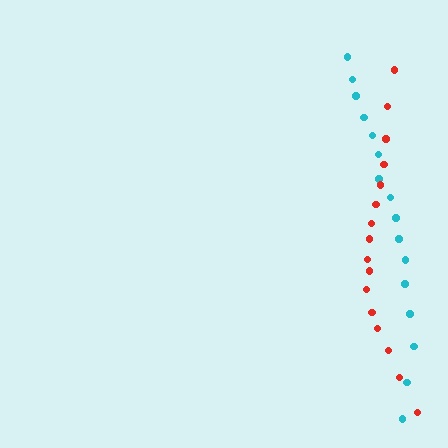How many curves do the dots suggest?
There are 2 distinct paths.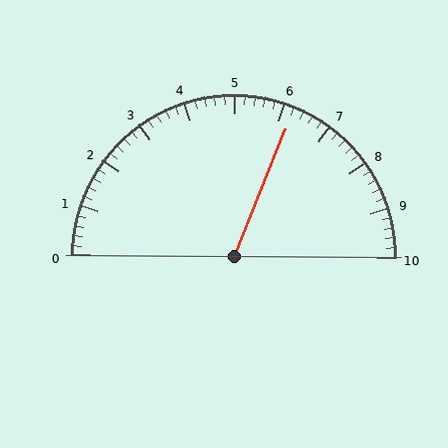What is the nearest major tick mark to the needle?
The nearest major tick mark is 6.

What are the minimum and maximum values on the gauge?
The gauge ranges from 0 to 10.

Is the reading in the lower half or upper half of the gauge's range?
The reading is in the upper half of the range (0 to 10).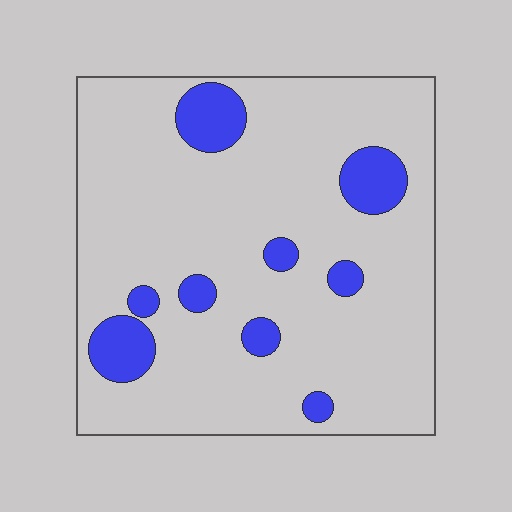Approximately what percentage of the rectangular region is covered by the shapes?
Approximately 15%.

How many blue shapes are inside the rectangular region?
9.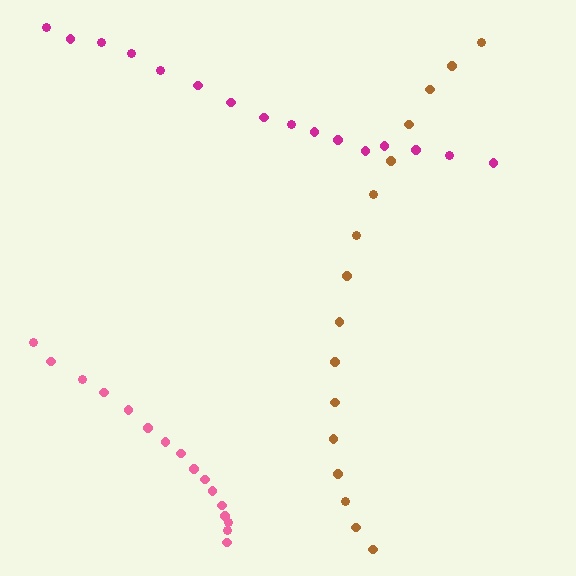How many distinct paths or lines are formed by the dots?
There are 3 distinct paths.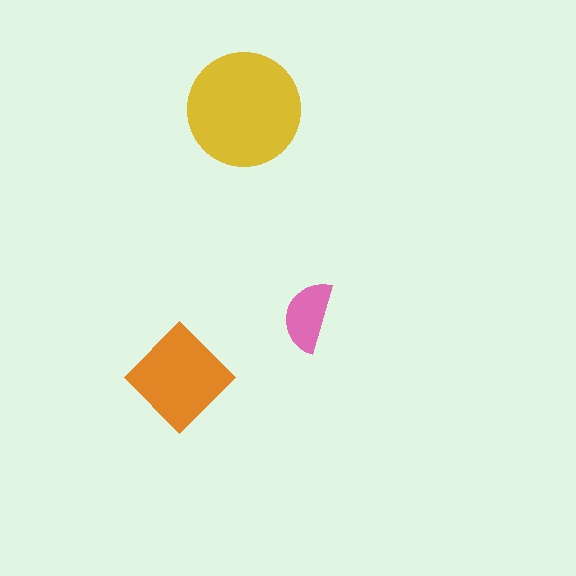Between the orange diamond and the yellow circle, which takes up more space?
The yellow circle.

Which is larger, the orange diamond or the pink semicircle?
The orange diamond.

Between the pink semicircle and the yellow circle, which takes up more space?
The yellow circle.